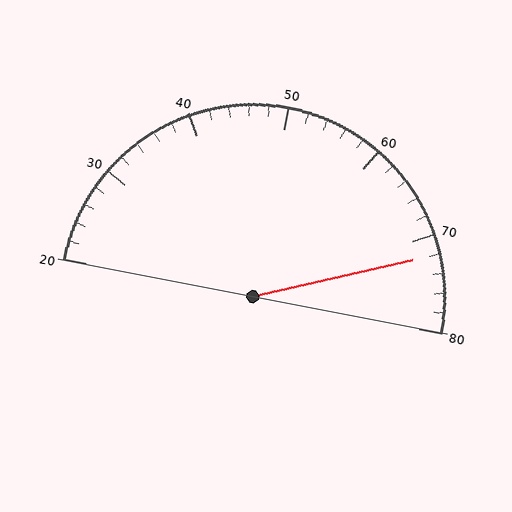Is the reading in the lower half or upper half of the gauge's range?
The reading is in the upper half of the range (20 to 80).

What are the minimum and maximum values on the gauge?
The gauge ranges from 20 to 80.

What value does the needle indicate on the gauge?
The needle indicates approximately 72.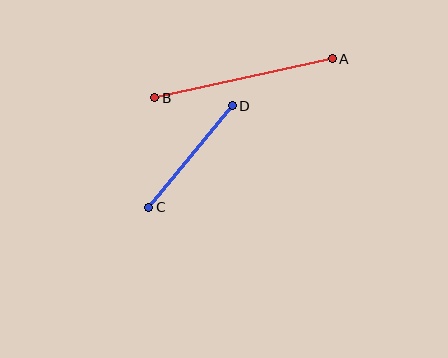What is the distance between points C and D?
The distance is approximately 131 pixels.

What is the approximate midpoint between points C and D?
The midpoint is at approximately (190, 156) pixels.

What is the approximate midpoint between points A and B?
The midpoint is at approximately (244, 78) pixels.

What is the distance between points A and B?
The distance is approximately 182 pixels.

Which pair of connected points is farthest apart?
Points A and B are farthest apart.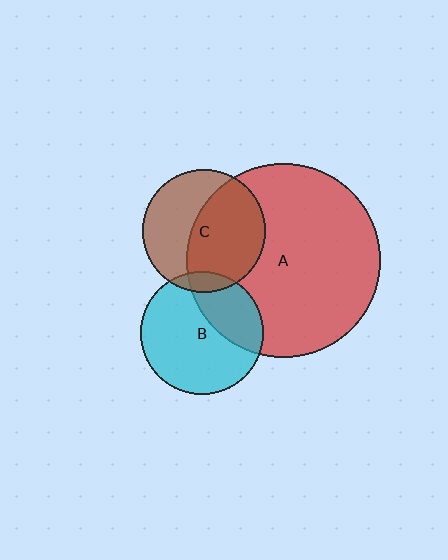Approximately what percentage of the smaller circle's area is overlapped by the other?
Approximately 55%.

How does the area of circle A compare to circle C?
Approximately 2.5 times.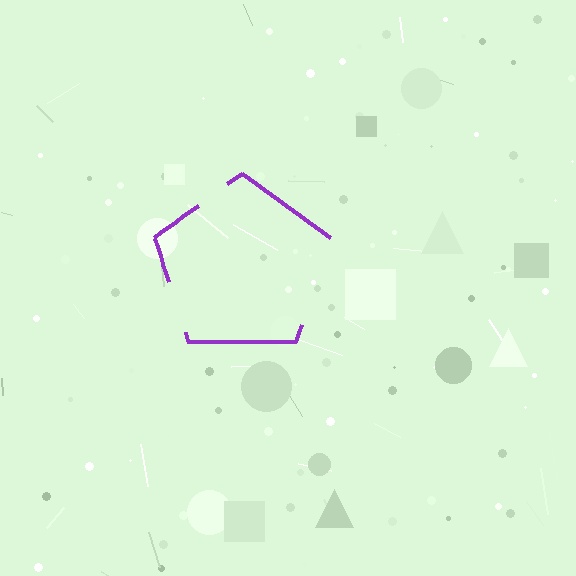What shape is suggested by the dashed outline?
The dashed outline suggests a pentagon.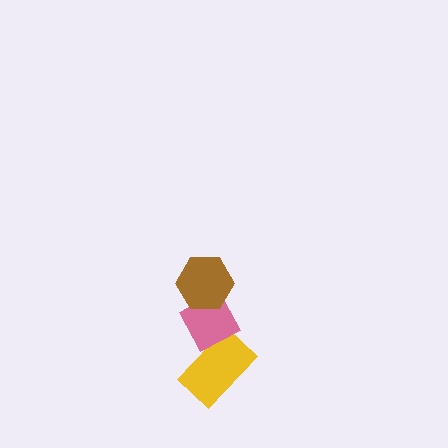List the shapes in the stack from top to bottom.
From top to bottom: the brown hexagon, the pink diamond, the yellow rectangle.